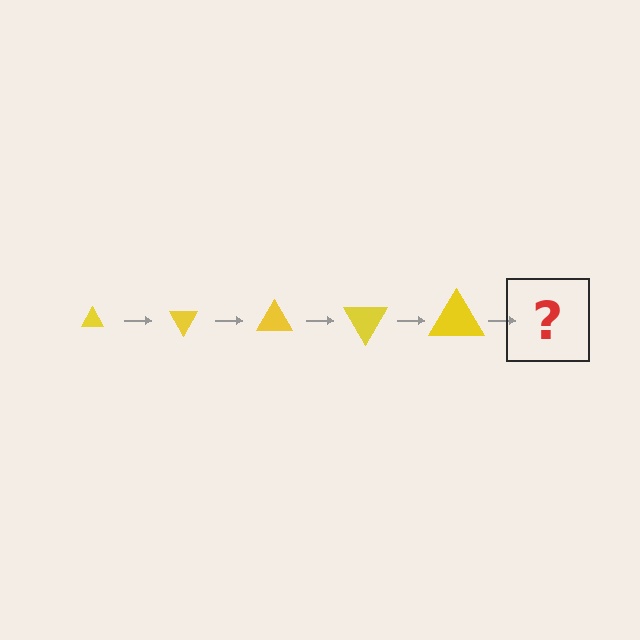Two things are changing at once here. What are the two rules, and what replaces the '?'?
The two rules are that the triangle grows larger each step and it rotates 60 degrees each step. The '?' should be a triangle, larger than the previous one and rotated 300 degrees from the start.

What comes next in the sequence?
The next element should be a triangle, larger than the previous one and rotated 300 degrees from the start.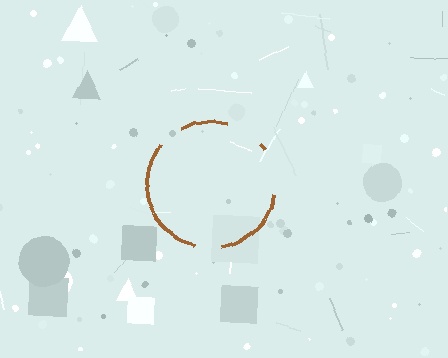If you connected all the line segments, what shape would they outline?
They would outline a circle.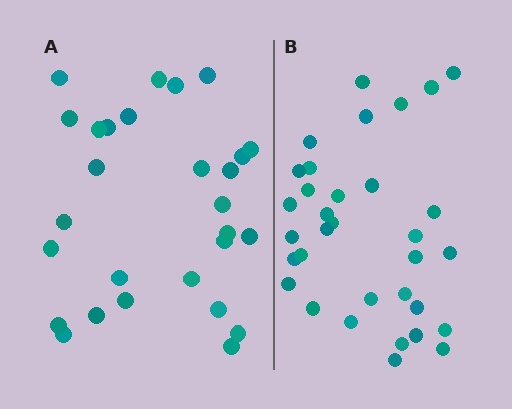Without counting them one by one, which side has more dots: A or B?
Region B (the right region) has more dots.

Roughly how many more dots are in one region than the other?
Region B has about 5 more dots than region A.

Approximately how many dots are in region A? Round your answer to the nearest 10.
About 30 dots. (The exact count is 28, which rounds to 30.)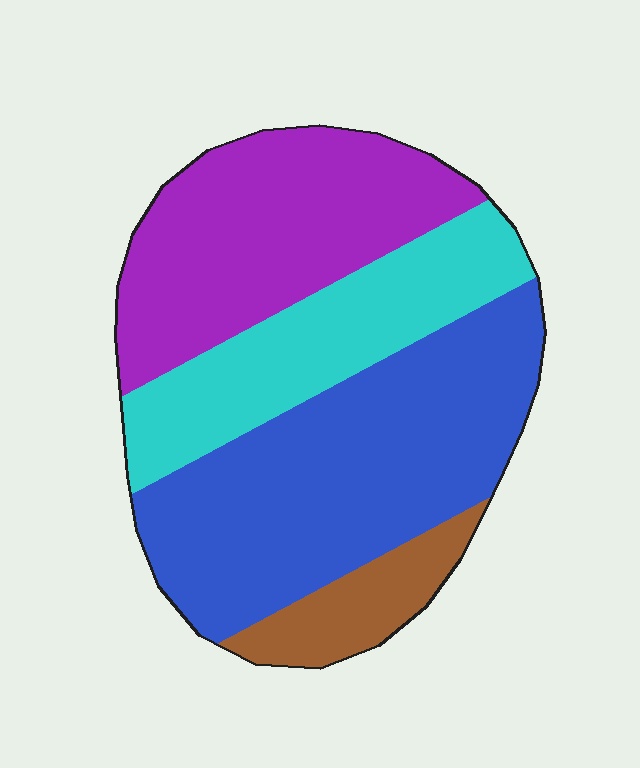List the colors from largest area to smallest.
From largest to smallest: blue, purple, cyan, brown.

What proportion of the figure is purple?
Purple covers roughly 30% of the figure.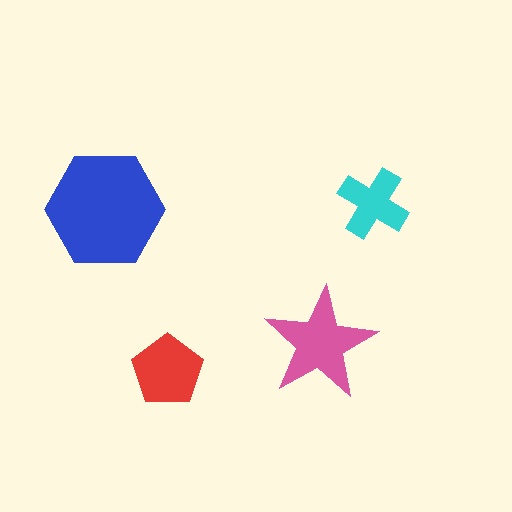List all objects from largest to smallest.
The blue hexagon, the pink star, the red pentagon, the cyan cross.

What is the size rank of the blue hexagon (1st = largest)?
1st.